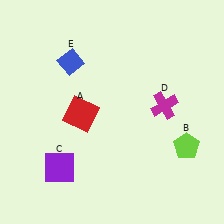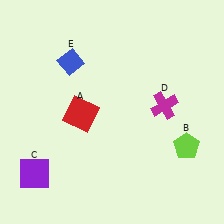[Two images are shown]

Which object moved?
The purple square (C) moved left.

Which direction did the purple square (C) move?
The purple square (C) moved left.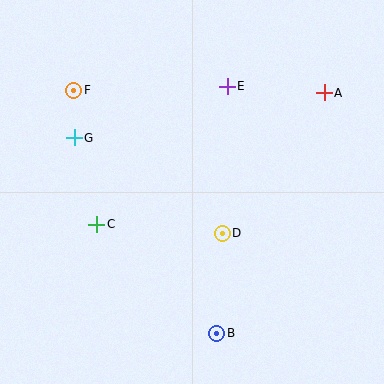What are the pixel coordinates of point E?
Point E is at (227, 86).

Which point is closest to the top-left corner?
Point F is closest to the top-left corner.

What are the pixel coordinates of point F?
Point F is at (74, 90).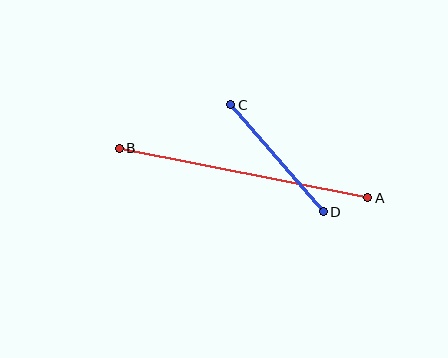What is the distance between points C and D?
The distance is approximately 142 pixels.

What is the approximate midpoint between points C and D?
The midpoint is at approximately (277, 158) pixels.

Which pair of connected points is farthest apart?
Points A and B are farthest apart.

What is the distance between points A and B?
The distance is approximately 253 pixels.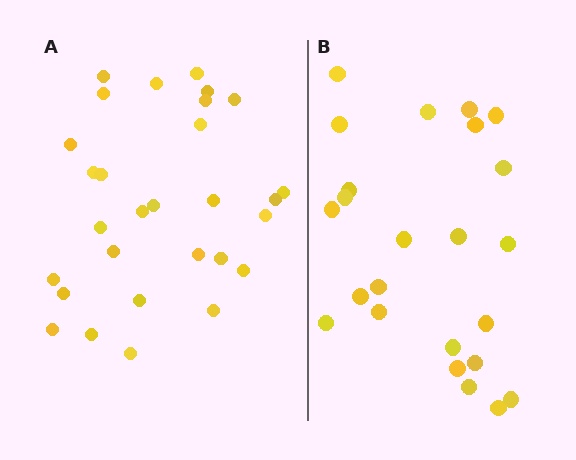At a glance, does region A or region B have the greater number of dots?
Region A (the left region) has more dots.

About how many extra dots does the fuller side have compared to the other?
Region A has about 5 more dots than region B.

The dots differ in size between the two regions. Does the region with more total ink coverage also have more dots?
No. Region B has more total ink coverage because its dots are larger, but region A actually contains more individual dots. Total area can be misleading — the number of items is what matters here.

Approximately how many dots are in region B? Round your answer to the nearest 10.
About 20 dots. (The exact count is 24, which rounds to 20.)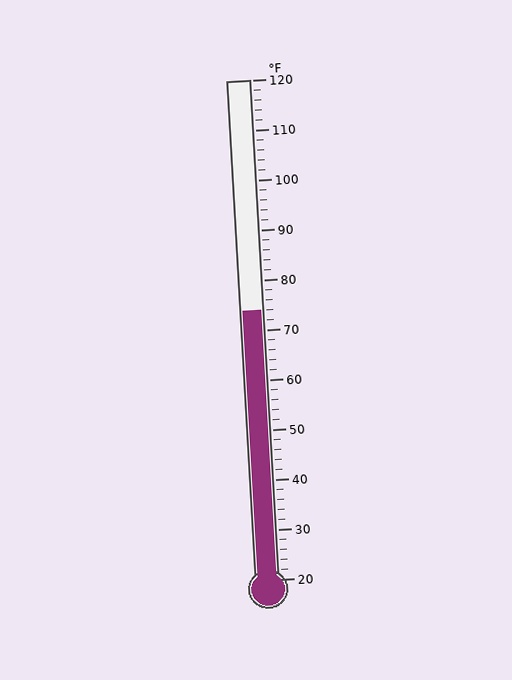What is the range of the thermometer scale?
The thermometer scale ranges from 20°F to 120°F.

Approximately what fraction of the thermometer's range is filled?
The thermometer is filled to approximately 55% of its range.